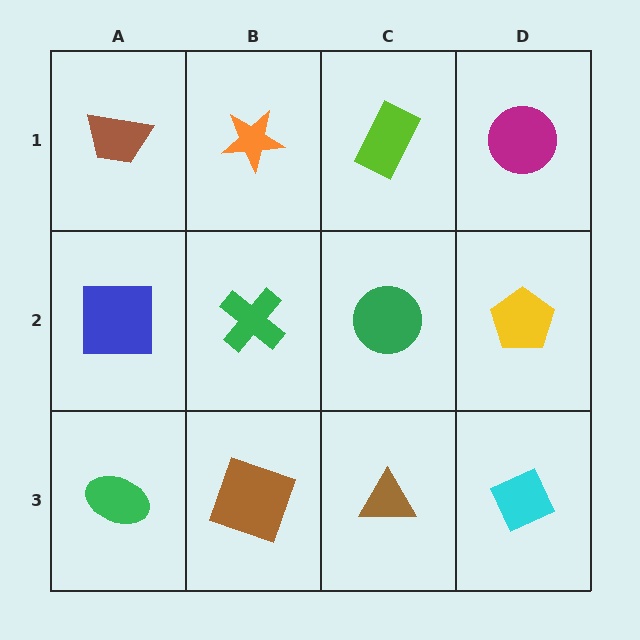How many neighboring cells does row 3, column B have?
3.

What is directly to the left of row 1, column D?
A lime rectangle.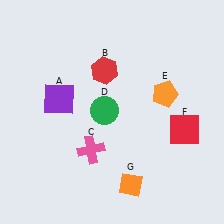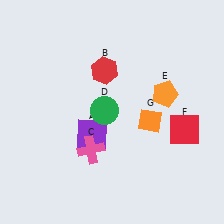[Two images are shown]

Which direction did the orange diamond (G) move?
The orange diamond (G) moved up.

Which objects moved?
The objects that moved are: the purple square (A), the orange diamond (G).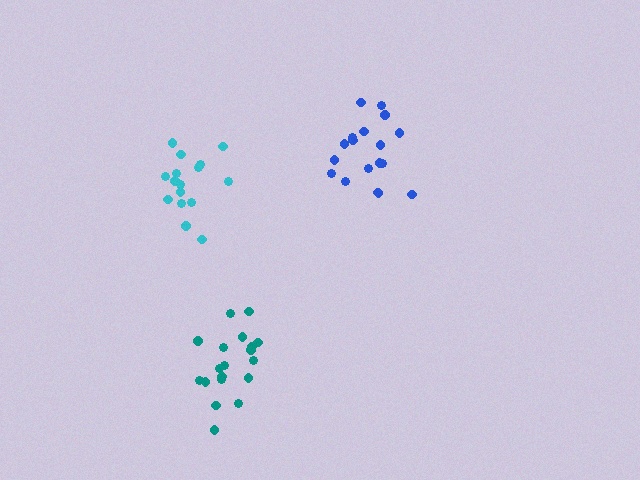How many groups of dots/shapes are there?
There are 3 groups.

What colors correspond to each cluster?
The clusters are colored: cyan, teal, blue.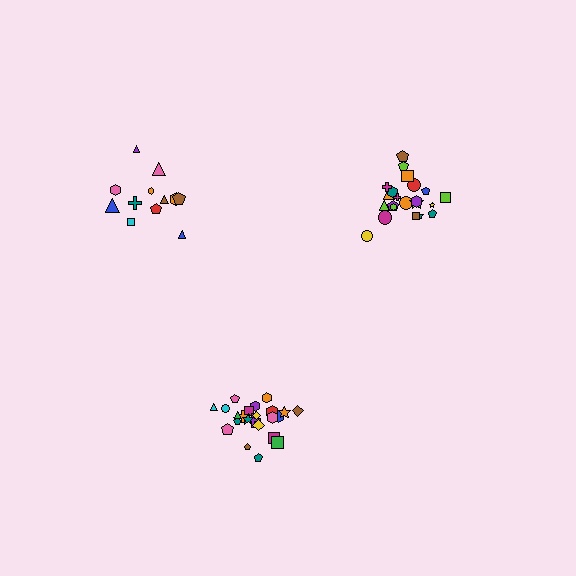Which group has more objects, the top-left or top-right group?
The top-right group.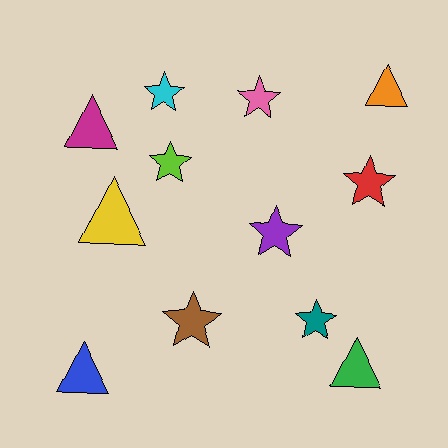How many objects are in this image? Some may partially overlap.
There are 12 objects.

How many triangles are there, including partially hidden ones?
There are 5 triangles.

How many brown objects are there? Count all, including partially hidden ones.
There is 1 brown object.